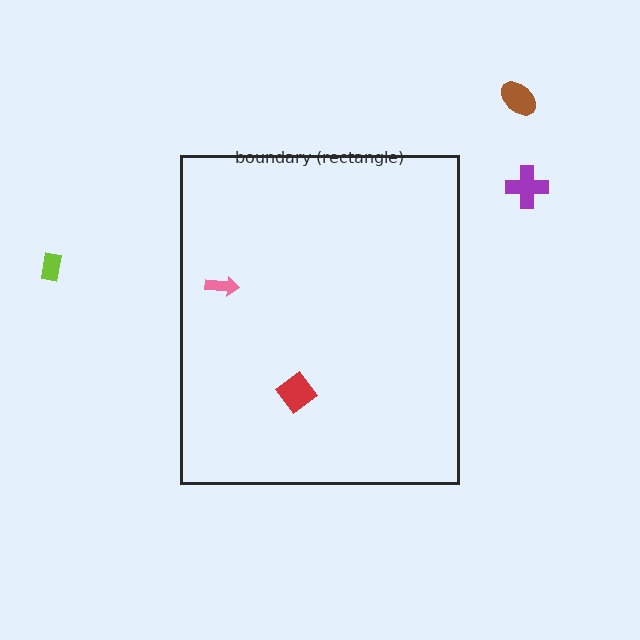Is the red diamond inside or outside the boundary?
Inside.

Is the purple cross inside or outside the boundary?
Outside.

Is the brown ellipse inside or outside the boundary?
Outside.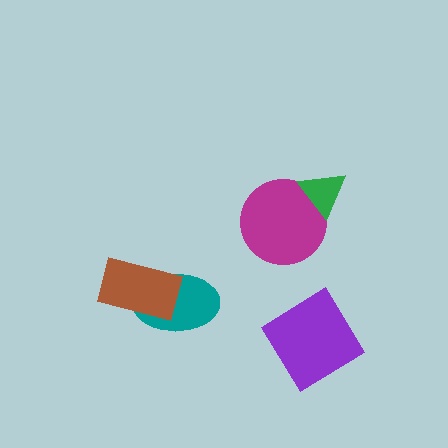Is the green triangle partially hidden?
No, no other shape covers it.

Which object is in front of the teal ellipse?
The brown rectangle is in front of the teal ellipse.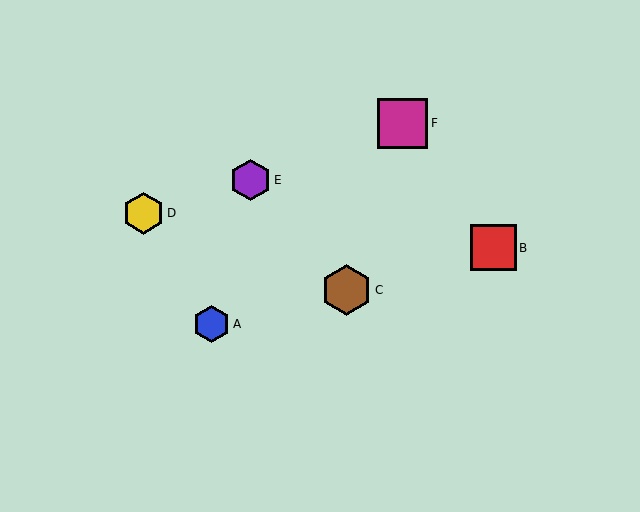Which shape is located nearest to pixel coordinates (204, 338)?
The blue hexagon (labeled A) at (212, 324) is nearest to that location.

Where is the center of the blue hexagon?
The center of the blue hexagon is at (212, 324).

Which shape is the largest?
The brown hexagon (labeled C) is the largest.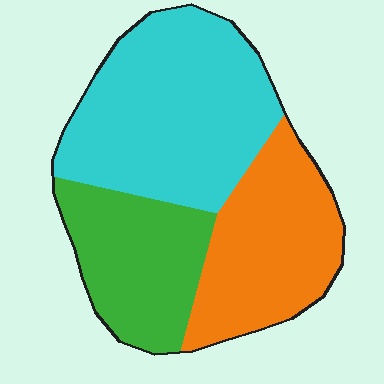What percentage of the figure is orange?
Orange covers 30% of the figure.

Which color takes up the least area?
Green, at roughly 25%.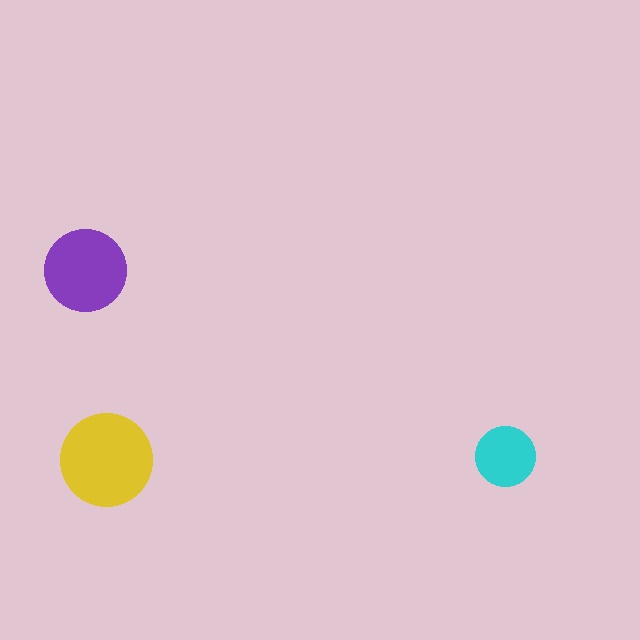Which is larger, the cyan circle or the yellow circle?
The yellow one.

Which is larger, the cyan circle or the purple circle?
The purple one.